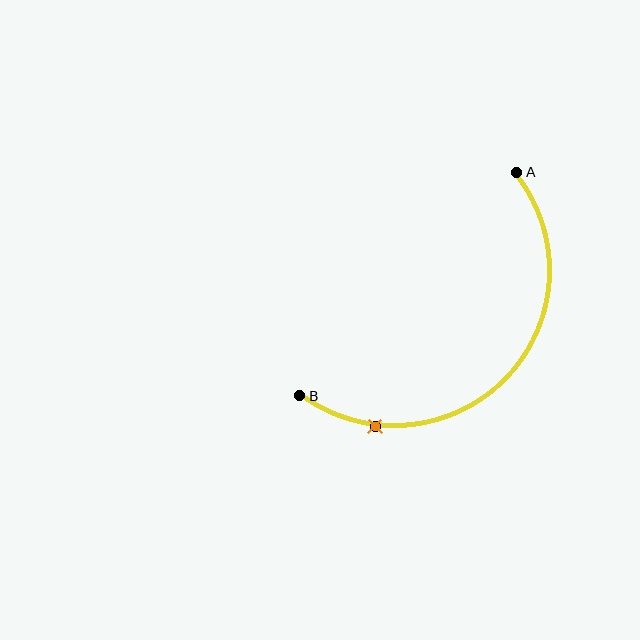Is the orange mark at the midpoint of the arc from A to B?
No. The orange mark lies on the arc but is closer to endpoint B. The arc midpoint would be at the point on the curve equidistant along the arc from both A and B.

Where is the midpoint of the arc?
The arc midpoint is the point on the curve farthest from the straight line joining A and B. It sits below and to the right of that line.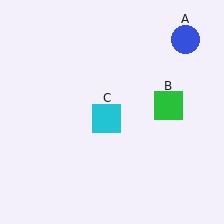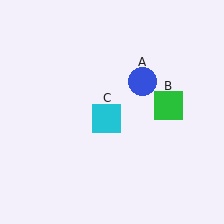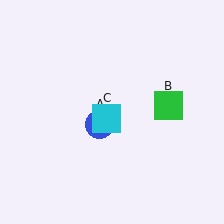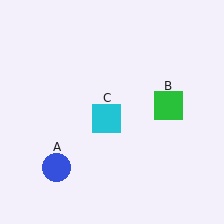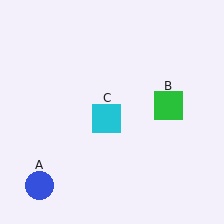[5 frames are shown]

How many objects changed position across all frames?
1 object changed position: blue circle (object A).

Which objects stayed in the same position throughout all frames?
Green square (object B) and cyan square (object C) remained stationary.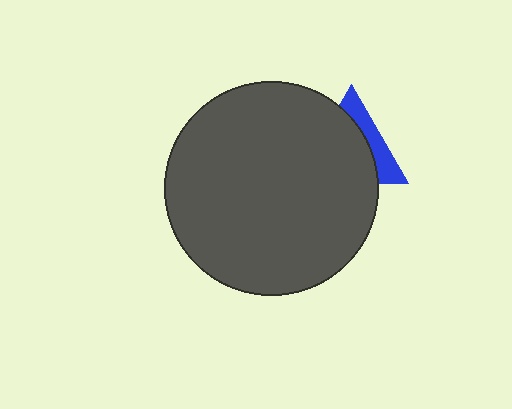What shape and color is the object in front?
The object in front is a dark gray circle.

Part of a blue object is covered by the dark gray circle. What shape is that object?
It is a triangle.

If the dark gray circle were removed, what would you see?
You would see the complete blue triangle.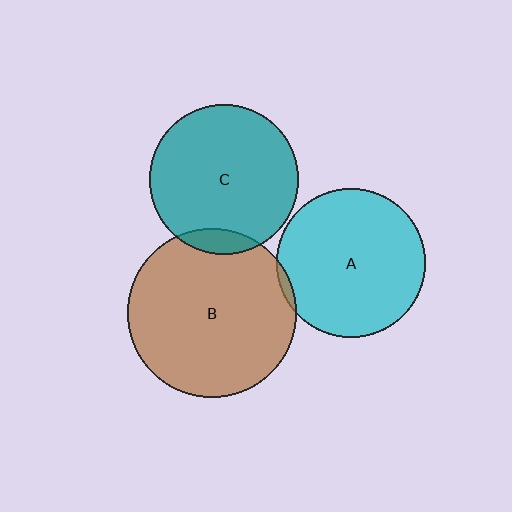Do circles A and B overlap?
Yes.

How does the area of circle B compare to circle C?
Approximately 1.3 times.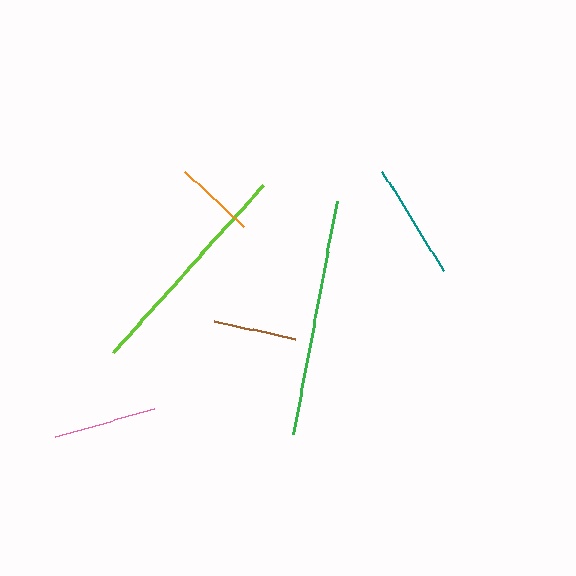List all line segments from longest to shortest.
From longest to shortest: green, lime, teal, pink, brown, orange.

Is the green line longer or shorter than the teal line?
The green line is longer than the teal line.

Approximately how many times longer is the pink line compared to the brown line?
The pink line is approximately 1.2 times the length of the brown line.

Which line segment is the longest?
The green line is the longest at approximately 238 pixels.